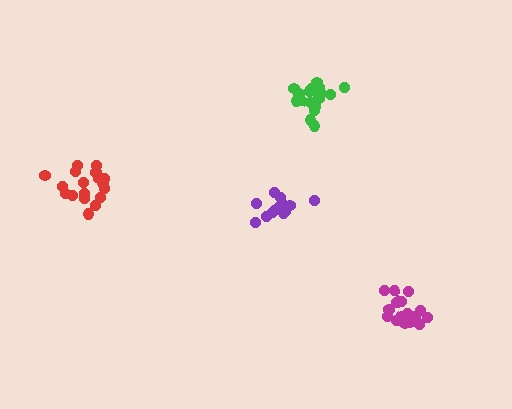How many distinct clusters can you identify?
There are 4 distinct clusters.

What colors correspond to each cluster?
The clusters are colored: magenta, purple, green, red.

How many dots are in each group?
Group 1: 18 dots, Group 2: 14 dots, Group 3: 19 dots, Group 4: 20 dots (71 total).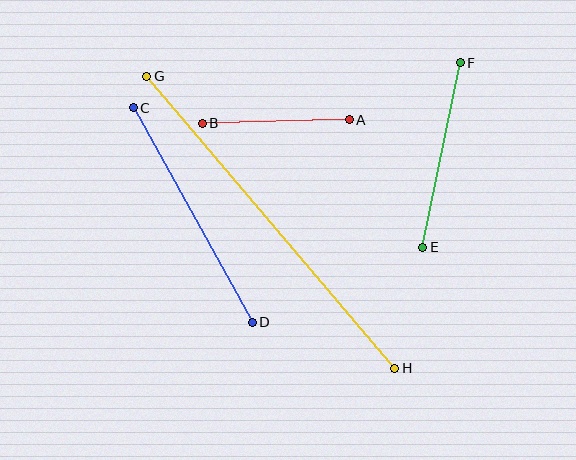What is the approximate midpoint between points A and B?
The midpoint is at approximately (276, 122) pixels.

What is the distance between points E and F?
The distance is approximately 189 pixels.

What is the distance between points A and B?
The distance is approximately 147 pixels.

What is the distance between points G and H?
The distance is approximately 383 pixels.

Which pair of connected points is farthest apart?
Points G and H are farthest apart.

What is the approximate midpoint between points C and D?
The midpoint is at approximately (193, 215) pixels.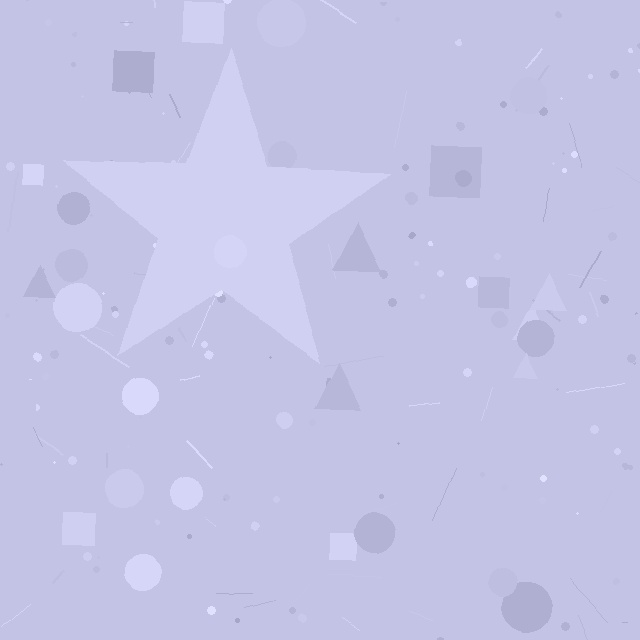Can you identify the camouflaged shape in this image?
The camouflaged shape is a star.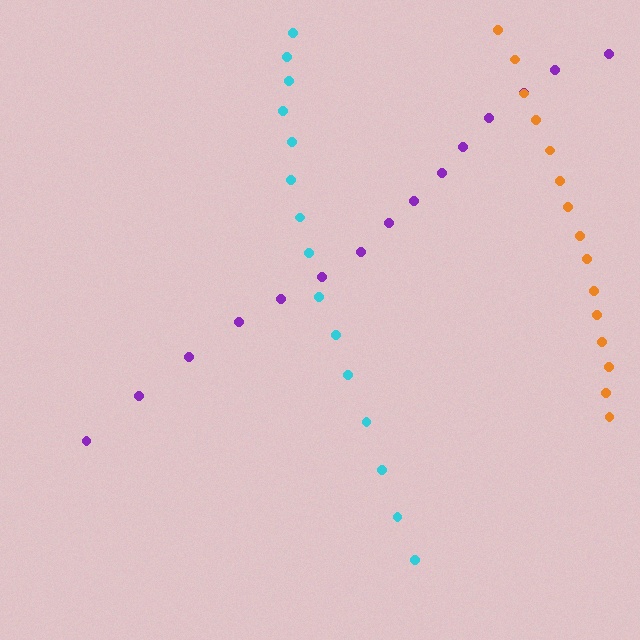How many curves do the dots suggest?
There are 3 distinct paths.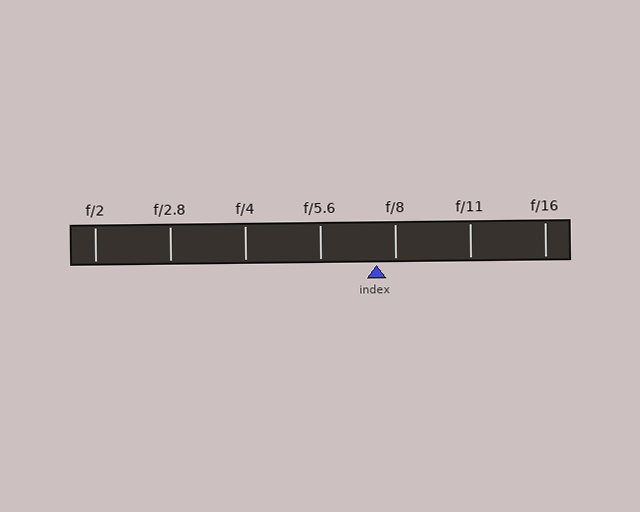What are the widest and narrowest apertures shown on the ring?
The widest aperture shown is f/2 and the narrowest is f/16.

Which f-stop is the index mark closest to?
The index mark is closest to f/8.